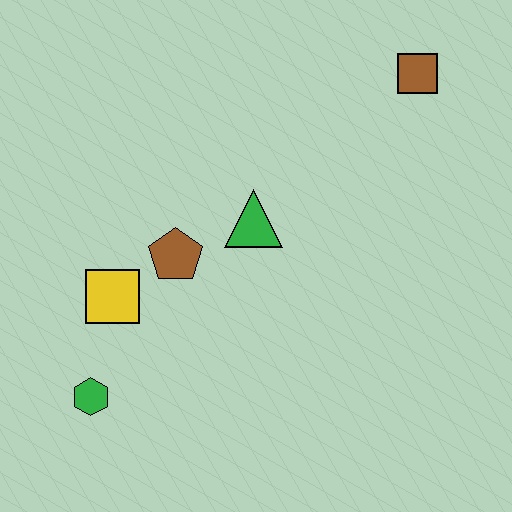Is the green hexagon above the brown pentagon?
No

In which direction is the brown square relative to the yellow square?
The brown square is to the right of the yellow square.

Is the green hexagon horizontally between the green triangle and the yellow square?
No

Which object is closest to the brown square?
The green triangle is closest to the brown square.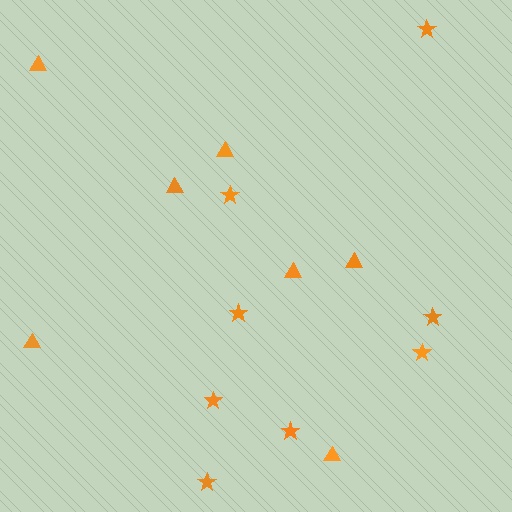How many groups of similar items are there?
There are 2 groups: one group of stars (8) and one group of triangles (7).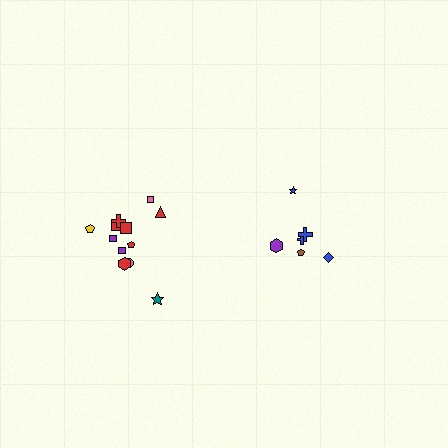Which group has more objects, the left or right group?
The left group.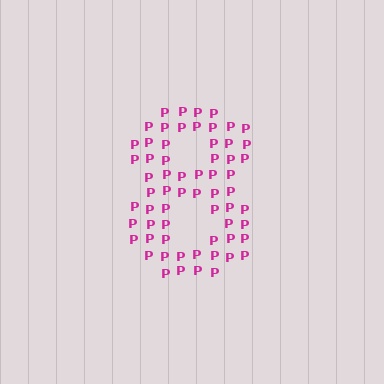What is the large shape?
The large shape is the digit 8.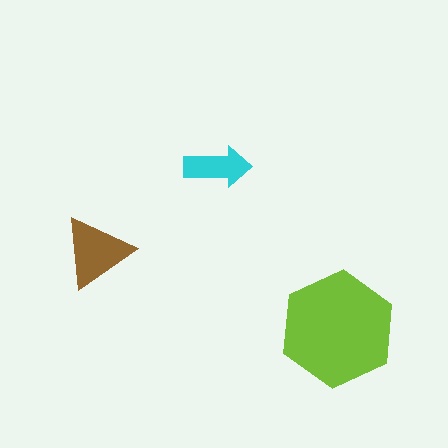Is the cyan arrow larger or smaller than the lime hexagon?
Smaller.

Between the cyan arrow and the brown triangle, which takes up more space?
The brown triangle.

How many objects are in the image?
There are 3 objects in the image.